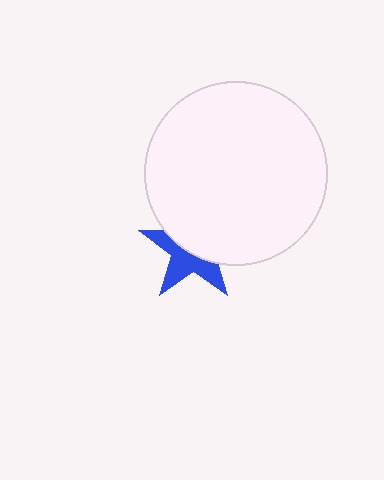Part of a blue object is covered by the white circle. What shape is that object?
It is a star.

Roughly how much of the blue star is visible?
About half of it is visible (roughly 47%).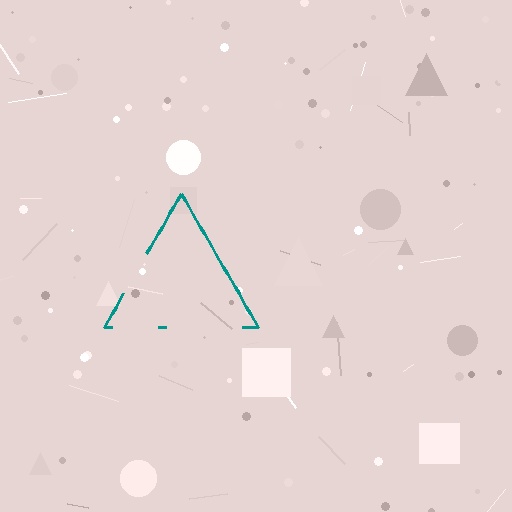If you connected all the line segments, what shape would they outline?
They would outline a triangle.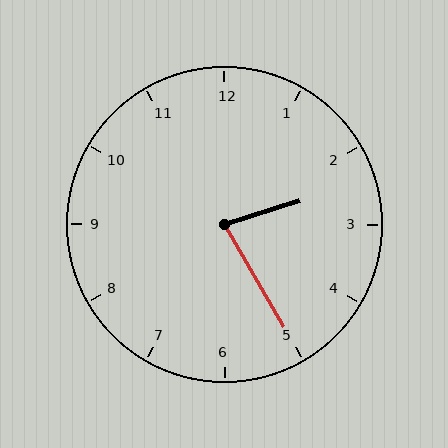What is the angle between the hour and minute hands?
Approximately 78 degrees.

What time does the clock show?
2:25.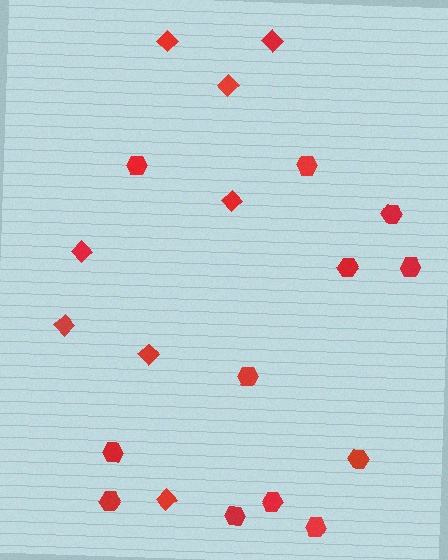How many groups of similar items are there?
There are 2 groups: one group of hexagons (12) and one group of diamonds (8).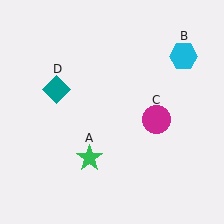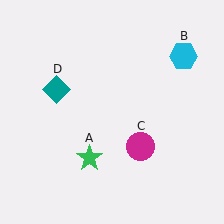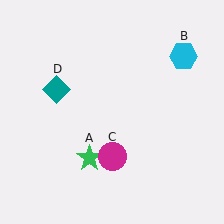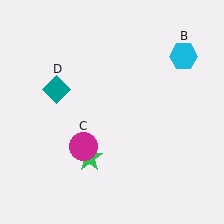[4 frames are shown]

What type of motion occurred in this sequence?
The magenta circle (object C) rotated clockwise around the center of the scene.